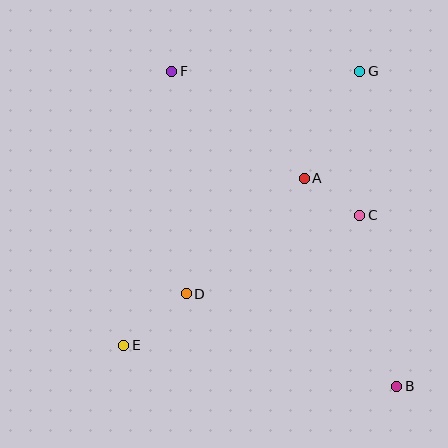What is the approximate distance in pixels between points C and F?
The distance between C and F is approximately 237 pixels.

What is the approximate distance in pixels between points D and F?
The distance between D and F is approximately 223 pixels.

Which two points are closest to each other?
Points A and C are closest to each other.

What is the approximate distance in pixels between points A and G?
The distance between A and G is approximately 121 pixels.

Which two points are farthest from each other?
Points B and F are farthest from each other.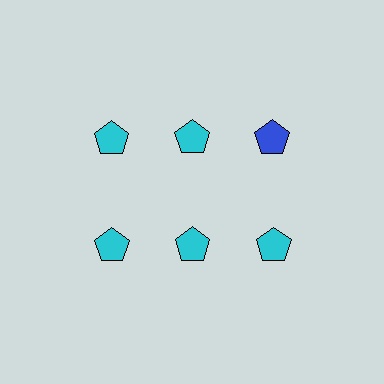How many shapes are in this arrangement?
There are 6 shapes arranged in a grid pattern.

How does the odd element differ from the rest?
It has a different color: blue instead of cyan.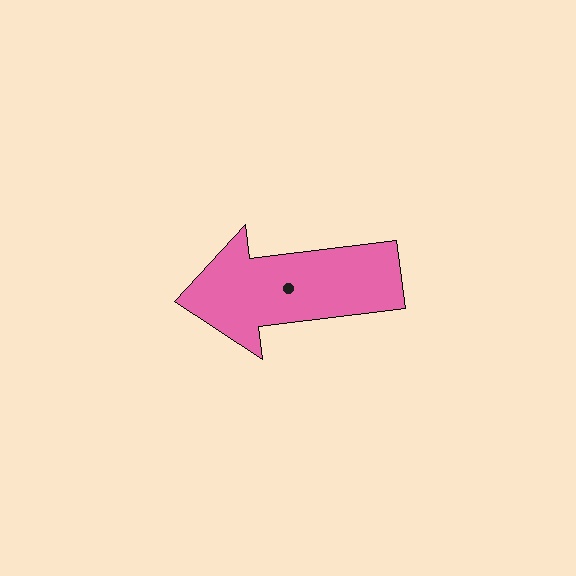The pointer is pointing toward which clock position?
Roughly 9 o'clock.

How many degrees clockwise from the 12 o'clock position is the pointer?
Approximately 263 degrees.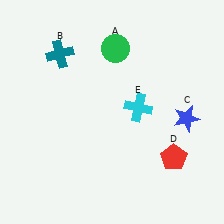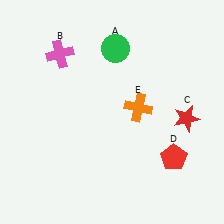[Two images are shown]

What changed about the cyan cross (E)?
In Image 1, E is cyan. In Image 2, it changed to orange.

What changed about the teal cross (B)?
In Image 1, B is teal. In Image 2, it changed to pink.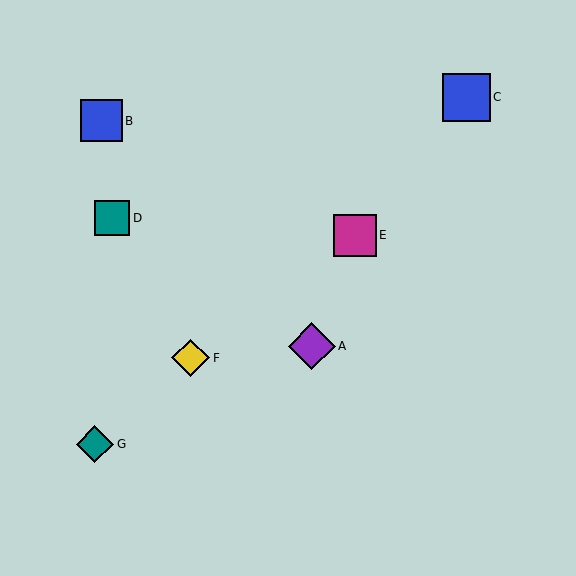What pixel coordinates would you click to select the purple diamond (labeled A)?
Click at (312, 346) to select the purple diamond A.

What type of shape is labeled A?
Shape A is a purple diamond.